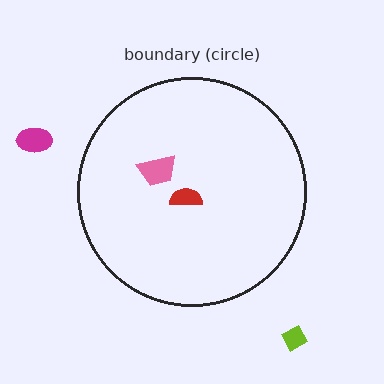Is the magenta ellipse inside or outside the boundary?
Outside.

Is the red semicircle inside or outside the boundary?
Inside.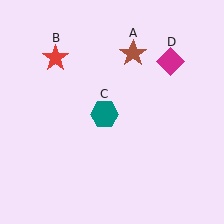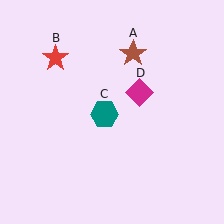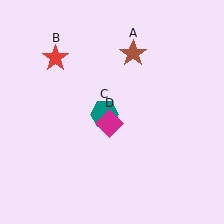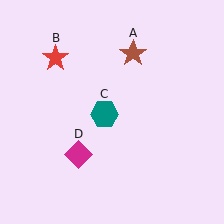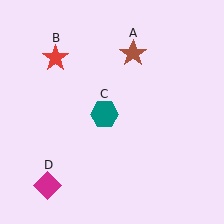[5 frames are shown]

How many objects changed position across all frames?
1 object changed position: magenta diamond (object D).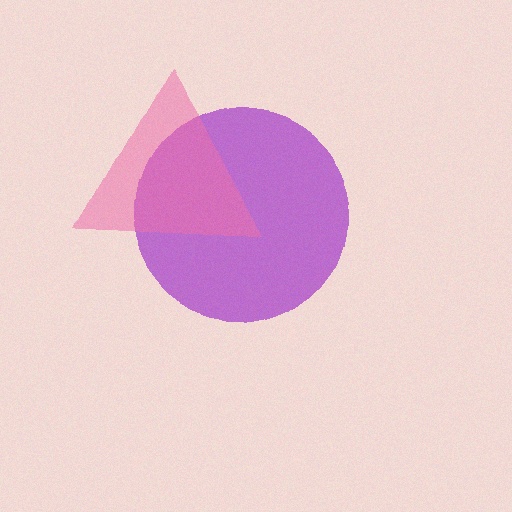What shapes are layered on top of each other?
The layered shapes are: a purple circle, a pink triangle.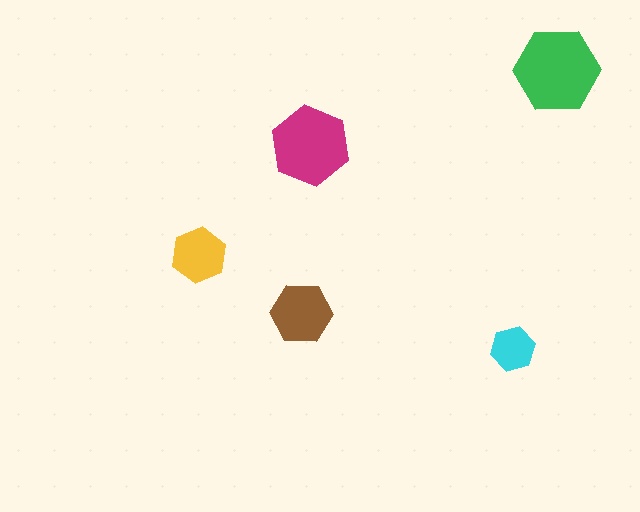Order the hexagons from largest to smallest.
the green one, the magenta one, the brown one, the yellow one, the cyan one.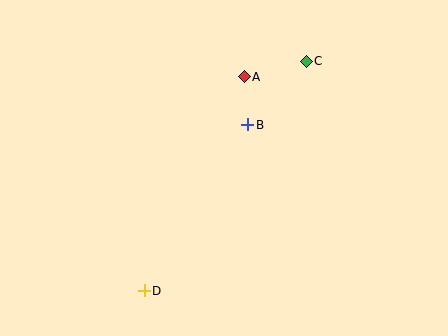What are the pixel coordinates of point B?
Point B is at (248, 125).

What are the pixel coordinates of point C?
Point C is at (306, 61).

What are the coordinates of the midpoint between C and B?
The midpoint between C and B is at (277, 93).